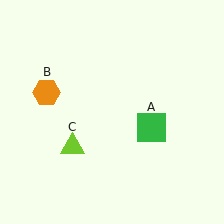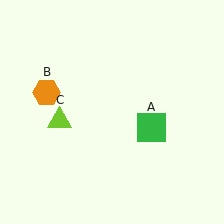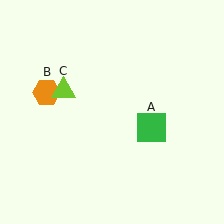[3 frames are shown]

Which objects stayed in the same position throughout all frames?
Green square (object A) and orange hexagon (object B) remained stationary.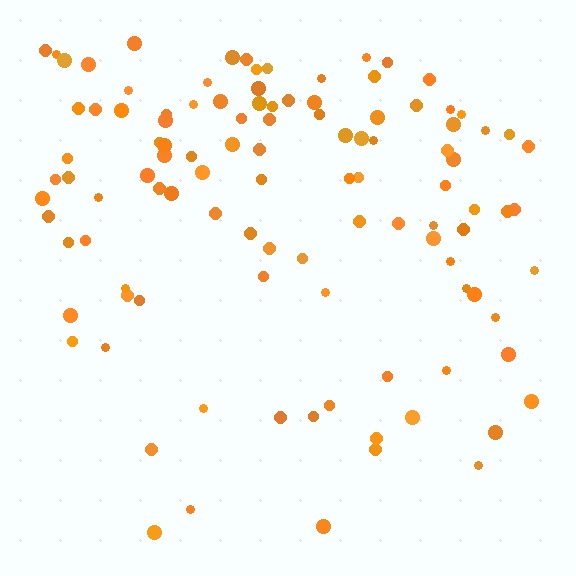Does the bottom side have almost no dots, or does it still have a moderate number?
Still a moderate number, just noticeably fewer than the top.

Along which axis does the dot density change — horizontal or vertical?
Vertical.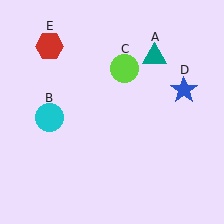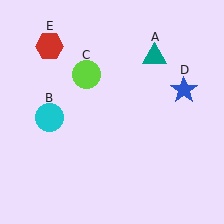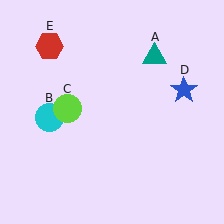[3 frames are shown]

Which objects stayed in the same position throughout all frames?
Teal triangle (object A) and cyan circle (object B) and blue star (object D) and red hexagon (object E) remained stationary.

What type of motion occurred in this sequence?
The lime circle (object C) rotated counterclockwise around the center of the scene.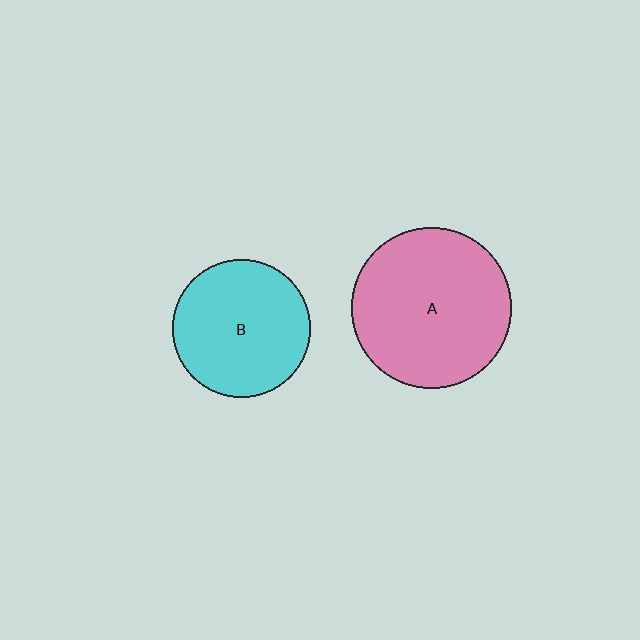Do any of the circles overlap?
No, none of the circles overlap.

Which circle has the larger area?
Circle A (pink).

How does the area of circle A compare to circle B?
Approximately 1.4 times.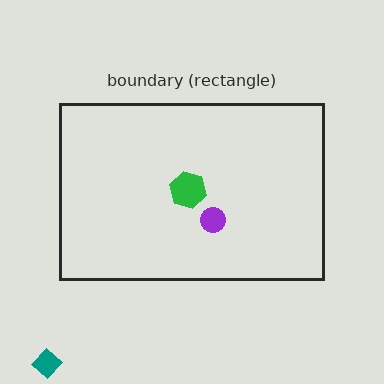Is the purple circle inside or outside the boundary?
Inside.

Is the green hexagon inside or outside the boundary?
Inside.